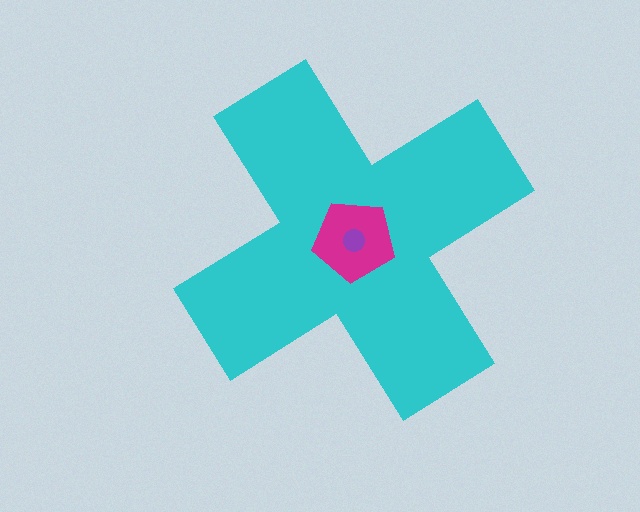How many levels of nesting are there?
3.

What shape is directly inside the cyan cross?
The magenta pentagon.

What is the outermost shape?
The cyan cross.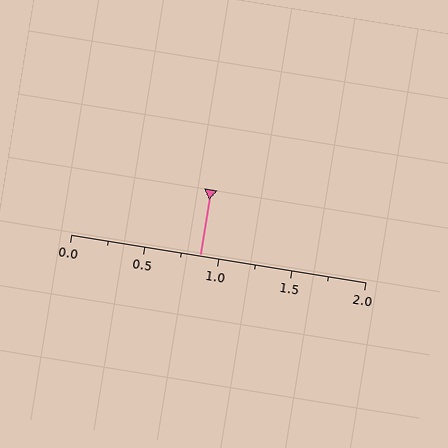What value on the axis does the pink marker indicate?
The marker indicates approximately 0.88.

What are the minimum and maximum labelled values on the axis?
The axis runs from 0.0 to 2.0.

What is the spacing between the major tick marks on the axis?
The major ticks are spaced 0.5 apart.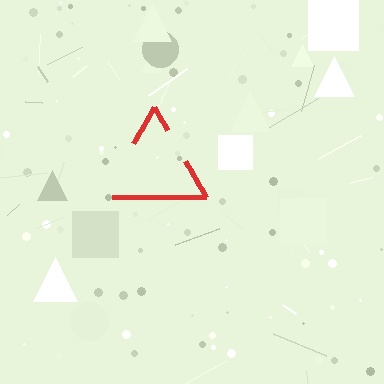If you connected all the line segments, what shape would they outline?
They would outline a triangle.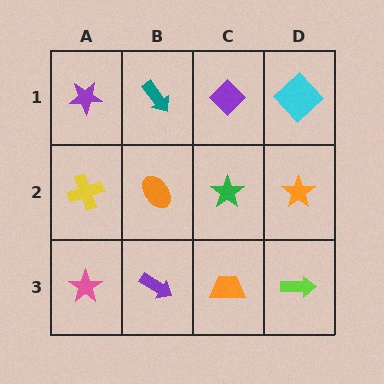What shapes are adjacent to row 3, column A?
A yellow cross (row 2, column A), a purple arrow (row 3, column B).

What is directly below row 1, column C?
A green star.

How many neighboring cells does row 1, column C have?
3.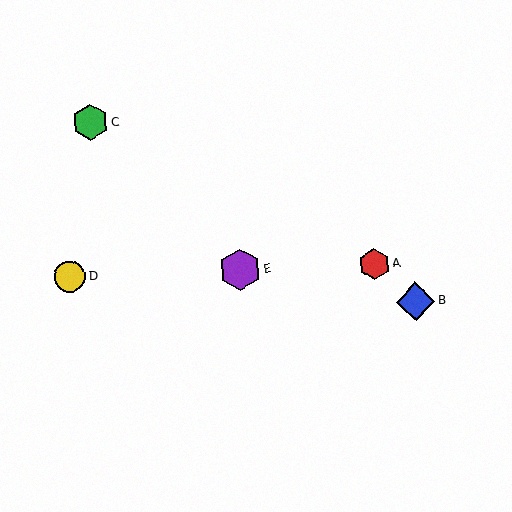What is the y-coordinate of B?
Object B is at y≈301.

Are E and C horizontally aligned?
No, E is at y≈269 and C is at y≈122.